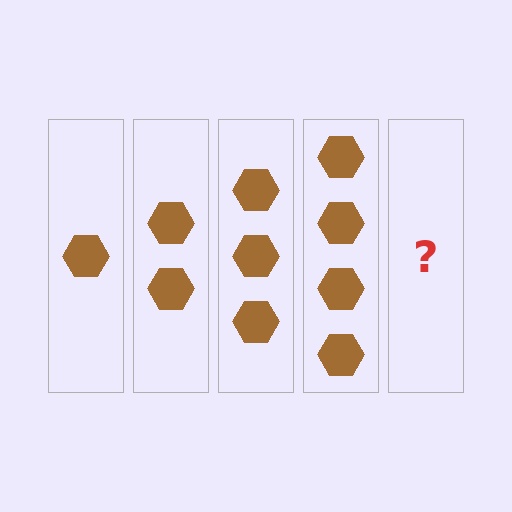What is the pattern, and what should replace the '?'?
The pattern is that each step adds one more hexagon. The '?' should be 5 hexagons.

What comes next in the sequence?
The next element should be 5 hexagons.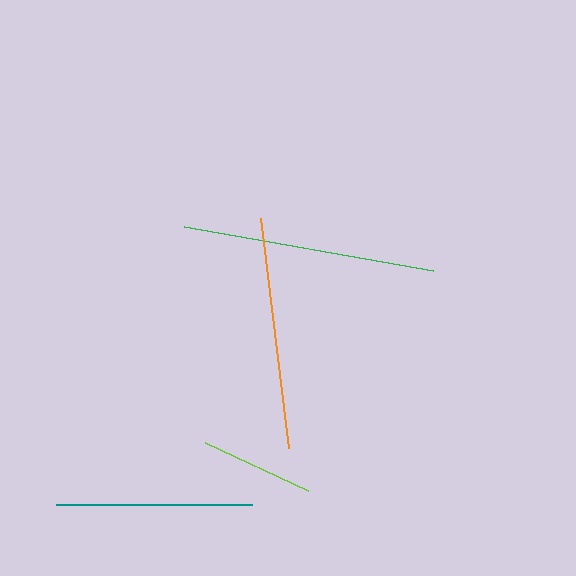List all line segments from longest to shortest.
From longest to shortest: green, orange, teal, lime.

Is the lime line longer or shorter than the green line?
The green line is longer than the lime line.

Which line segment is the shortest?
The lime line is the shortest at approximately 114 pixels.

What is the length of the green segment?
The green segment is approximately 252 pixels long.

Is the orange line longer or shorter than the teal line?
The orange line is longer than the teal line.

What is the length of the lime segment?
The lime segment is approximately 114 pixels long.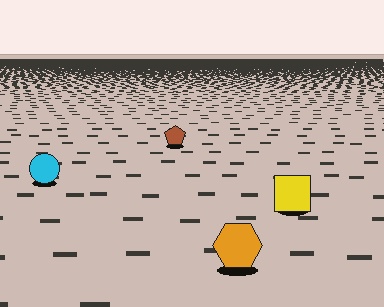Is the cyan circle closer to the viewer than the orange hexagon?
No. The orange hexagon is closer — you can tell from the texture gradient: the ground texture is coarser near it.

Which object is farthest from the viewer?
The brown pentagon is farthest from the viewer. It appears smaller and the ground texture around it is denser.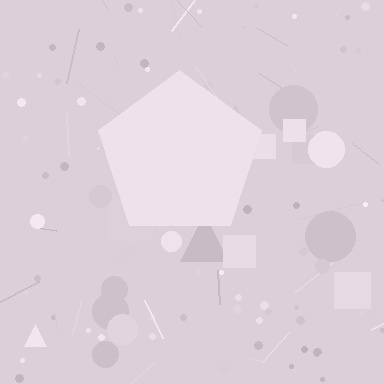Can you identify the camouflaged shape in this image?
The camouflaged shape is a pentagon.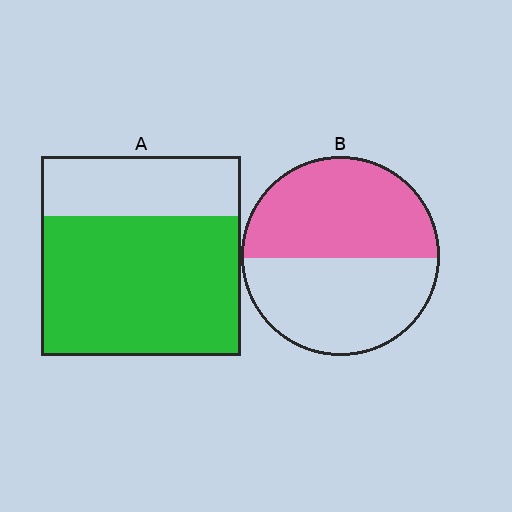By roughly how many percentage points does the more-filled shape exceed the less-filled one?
By roughly 20 percentage points (A over B).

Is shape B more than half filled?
Roughly half.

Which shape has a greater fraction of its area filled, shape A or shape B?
Shape A.